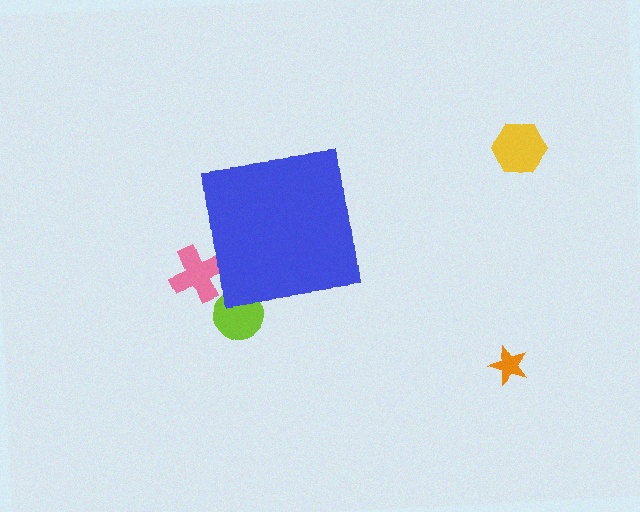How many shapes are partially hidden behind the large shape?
2 shapes are partially hidden.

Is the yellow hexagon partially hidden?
No, the yellow hexagon is fully visible.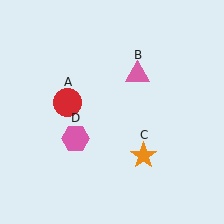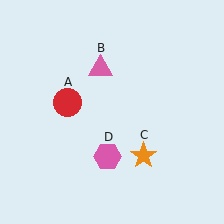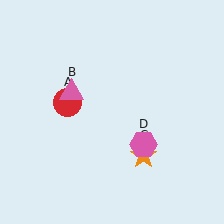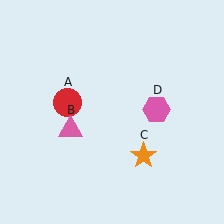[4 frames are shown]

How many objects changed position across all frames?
2 objects changed position: pink triangle (object B), pink hexagon (object D).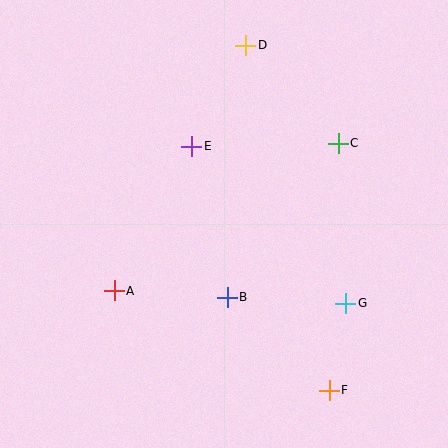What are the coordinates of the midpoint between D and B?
The midpoint between D and B is at (236, 171).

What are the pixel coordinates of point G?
Point G is at (346, 303).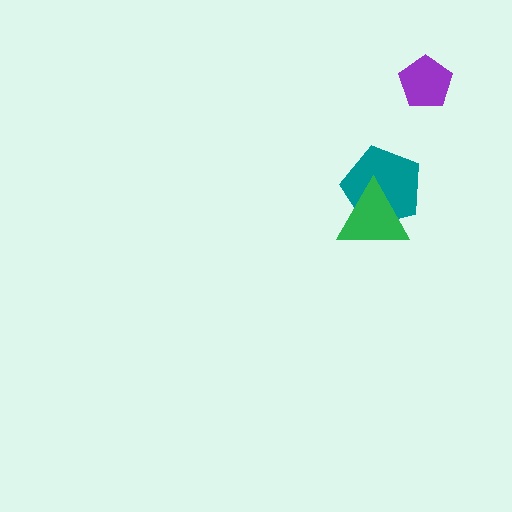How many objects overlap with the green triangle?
1 object overlaps with the green triangle.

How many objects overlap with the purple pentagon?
0 objects overlap with the purple pentagon.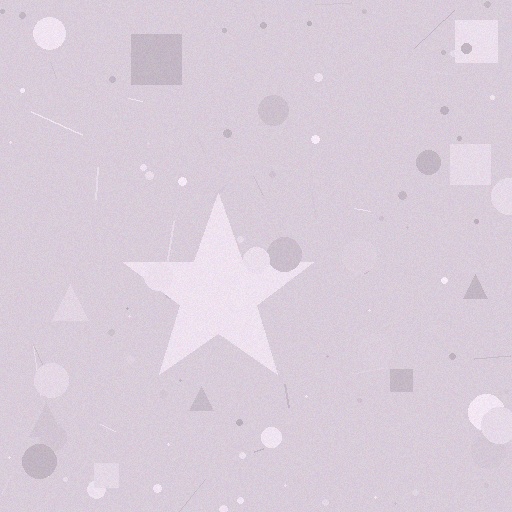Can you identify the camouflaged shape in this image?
The camouflaged shape is a star.